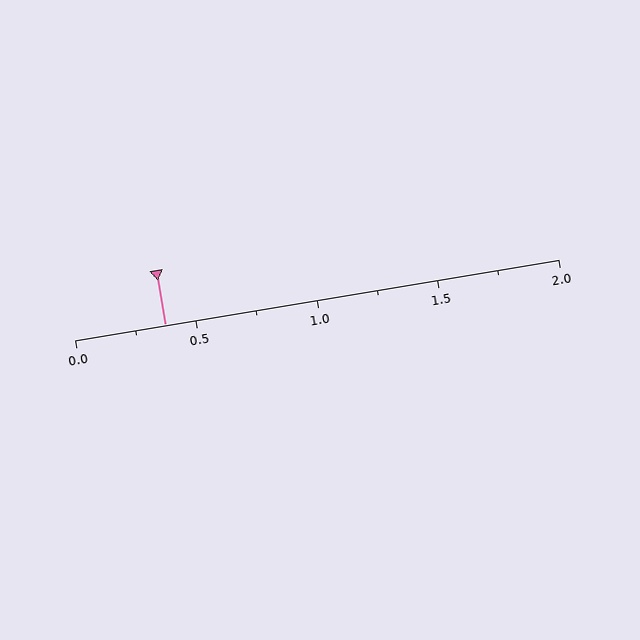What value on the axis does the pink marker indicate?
The marker indicates approximately 0.38.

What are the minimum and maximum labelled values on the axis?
The axis runs from 0.0 to 2.0.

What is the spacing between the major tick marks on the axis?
The major ticks are spaced 0.5 apart.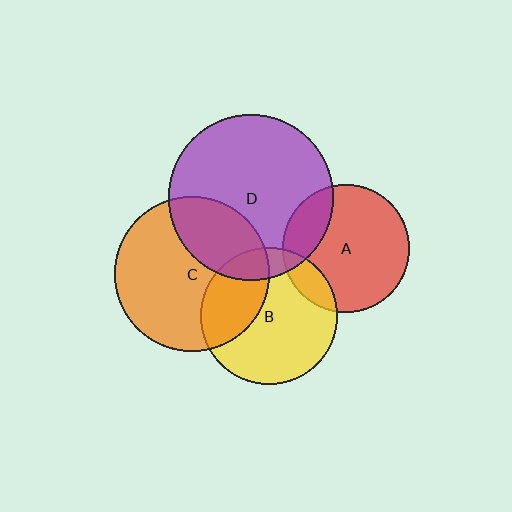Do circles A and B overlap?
Yes.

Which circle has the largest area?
Circle D (purple).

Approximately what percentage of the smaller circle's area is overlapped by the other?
Approximately 15%.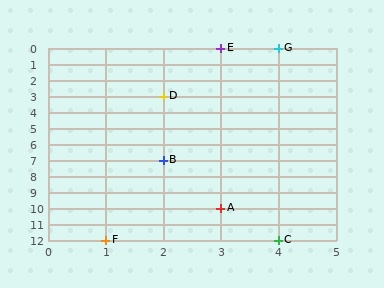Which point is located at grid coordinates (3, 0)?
Point E is at (3, 0).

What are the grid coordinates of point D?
Point D is at grid coordinates (2, 3).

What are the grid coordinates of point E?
Point E is at grid coordinates (3, 0).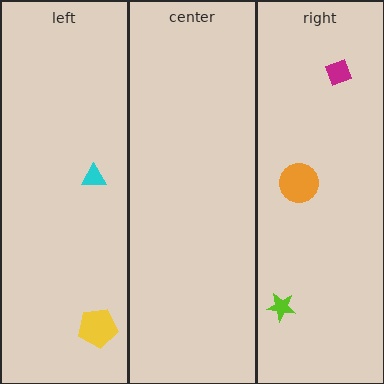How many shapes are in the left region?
2.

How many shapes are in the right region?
3.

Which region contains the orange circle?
The right region.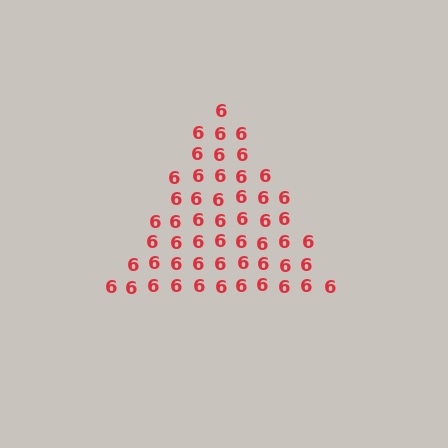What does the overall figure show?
The overall figure shows a triangle.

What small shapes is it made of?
It is made of small digit 6's.